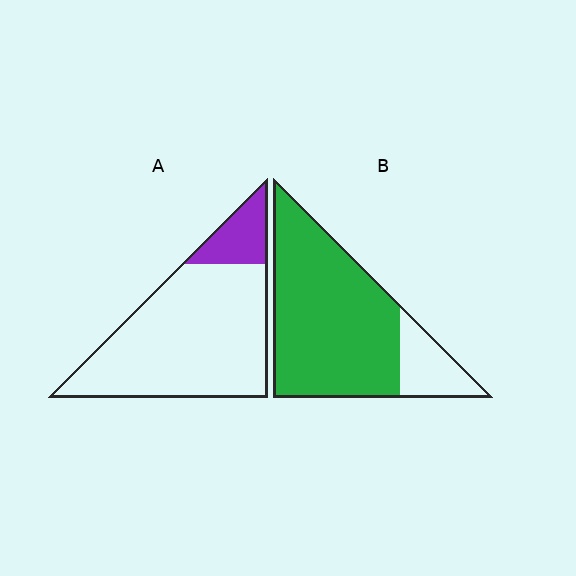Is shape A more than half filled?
No.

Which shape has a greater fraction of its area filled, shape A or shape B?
Shape B.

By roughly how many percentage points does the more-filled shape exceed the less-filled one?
By roughly 65 percentage points (B over A).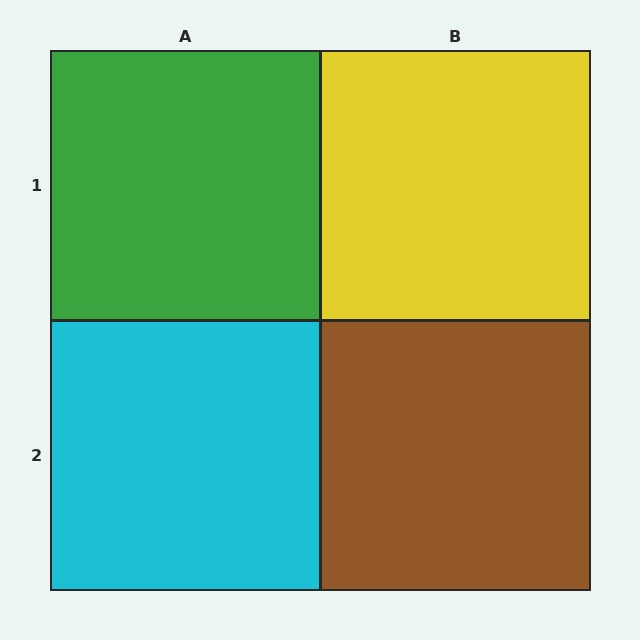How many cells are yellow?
1 cell is yellow.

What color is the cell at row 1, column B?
Yellow.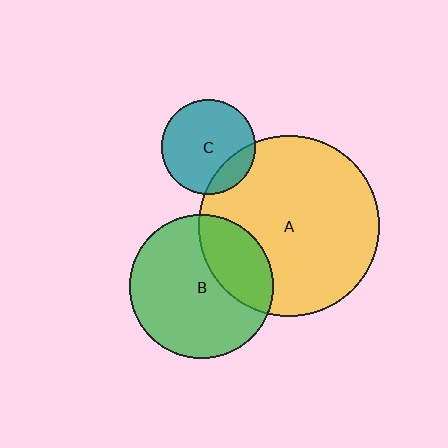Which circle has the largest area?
Circle A (yellow).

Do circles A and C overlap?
Yes.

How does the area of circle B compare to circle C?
Approximately 2.3 times.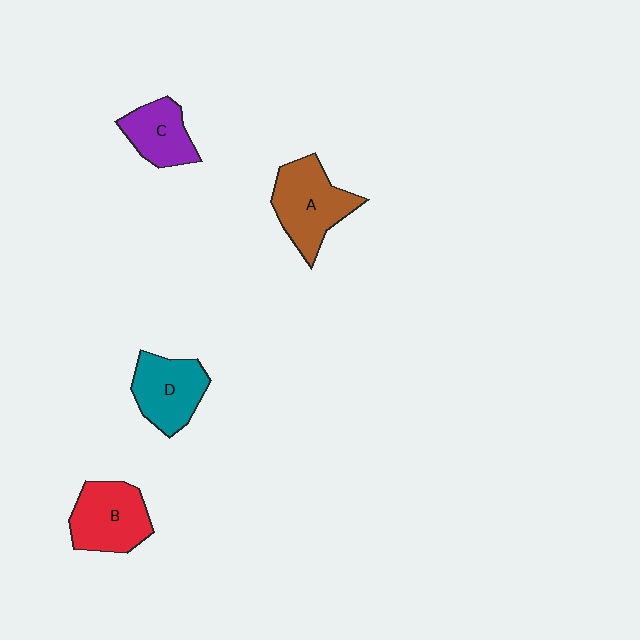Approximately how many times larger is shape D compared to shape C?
Approximately 1.2 times.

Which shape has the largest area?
Shape A (brown).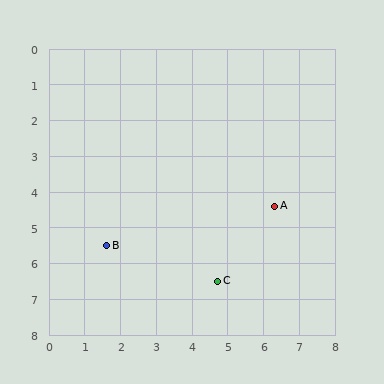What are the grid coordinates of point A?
Point A is at approximately (6.3, 4.4).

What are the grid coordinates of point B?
Point B is at approximately (1.6, 5.5).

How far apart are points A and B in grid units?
Points A and B are about 4.8 grid units apart.